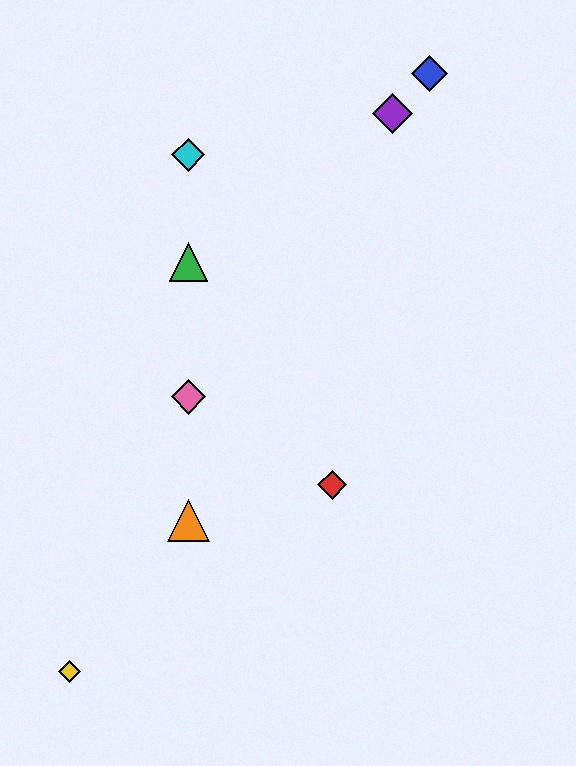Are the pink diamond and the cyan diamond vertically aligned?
Yes, both are at x≈188.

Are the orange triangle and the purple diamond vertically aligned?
No, the orange triangle is at x≈188 and the purple diamond is at x≈392.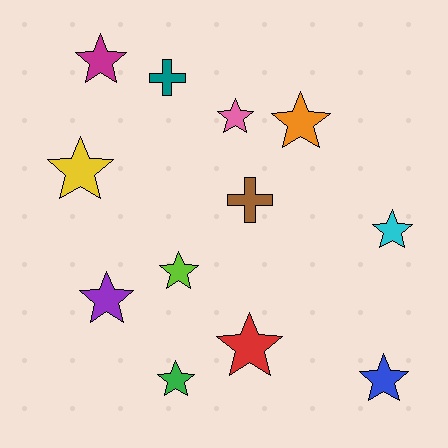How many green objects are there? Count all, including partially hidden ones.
There is 1 green object.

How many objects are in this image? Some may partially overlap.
There are 12 objects.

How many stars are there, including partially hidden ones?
There are 10 stars.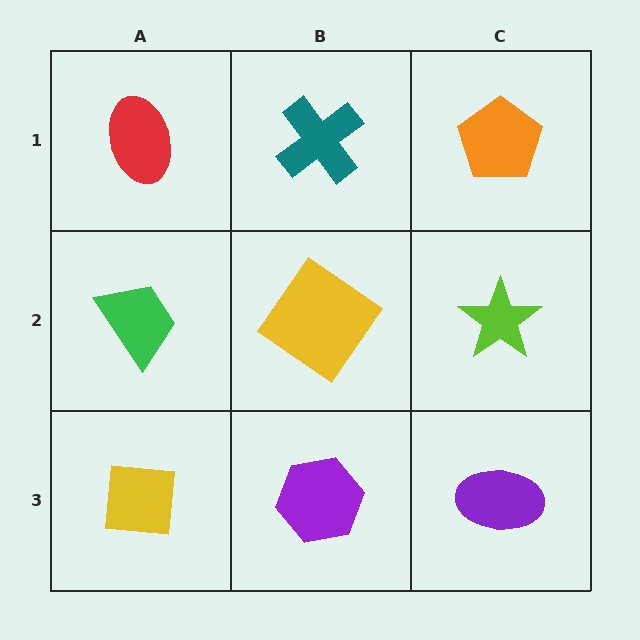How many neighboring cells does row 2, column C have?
3.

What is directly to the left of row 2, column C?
A yellow diamond.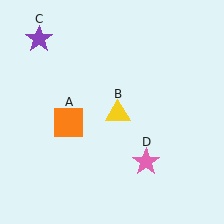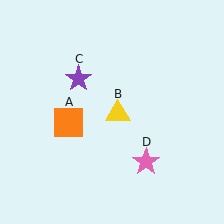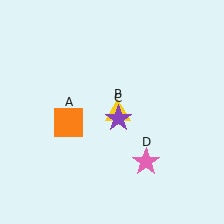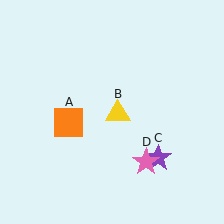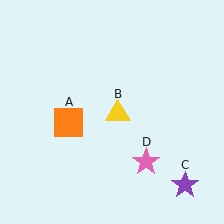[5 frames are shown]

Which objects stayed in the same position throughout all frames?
Orange square (object A) and yellow triangle (object B) and pink star (object D) remained stationary.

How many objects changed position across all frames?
1 object changed position: purple star (object C).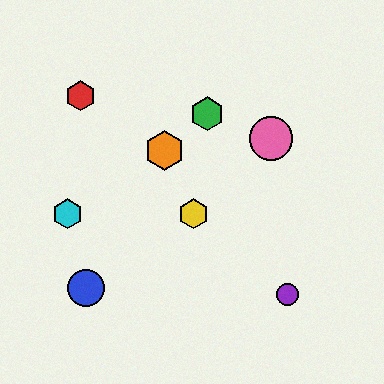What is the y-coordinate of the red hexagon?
The red hexagon is at y≈96.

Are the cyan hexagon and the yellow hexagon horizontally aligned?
Yes, both are at y≈214.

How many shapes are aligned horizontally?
2 shapes (the yellow hexagon, the cyan hexagon) are aligned horizontally.